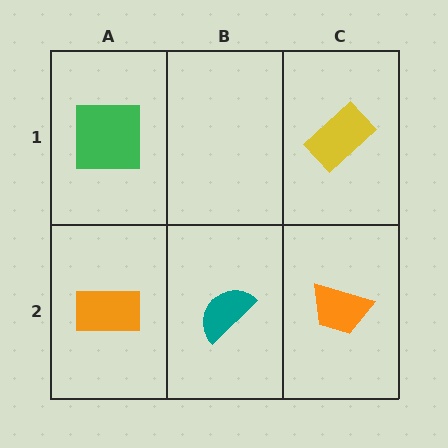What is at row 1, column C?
A yellow rectangle.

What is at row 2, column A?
An orange rectangle.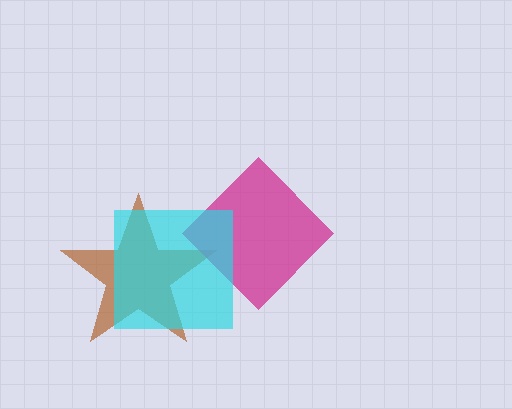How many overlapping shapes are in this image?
There are 3 overlapping shapes in the image.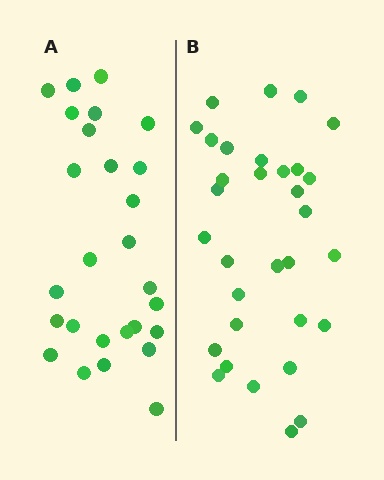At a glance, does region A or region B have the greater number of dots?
Region B (the right region) has more dots.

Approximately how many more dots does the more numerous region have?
Region B has about 5 more dots than region A.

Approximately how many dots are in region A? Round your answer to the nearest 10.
About 30 dots. (The exact count is 27, which rounds to 30.)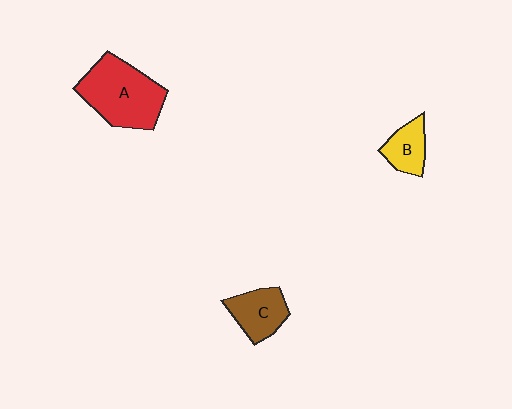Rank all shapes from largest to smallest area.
From largest to smallest: A (red), C (brown), B (yellow).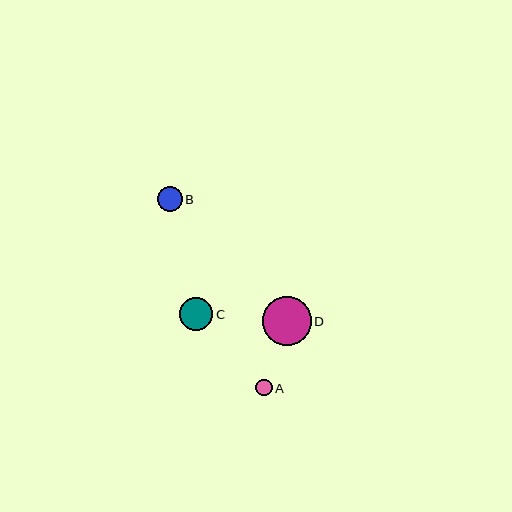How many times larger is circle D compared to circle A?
Circle D is approximately 3.1 times the size of circle A.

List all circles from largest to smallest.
From largest to smallest: D, C, B, A.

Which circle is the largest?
Circle D is the largest with a size of approximately 49 pixels.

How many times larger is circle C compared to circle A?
Circle C is approximately 2.0 times the size of circle A.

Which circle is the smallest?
Circle A is the smallest with a size of approximately 16 pixels.